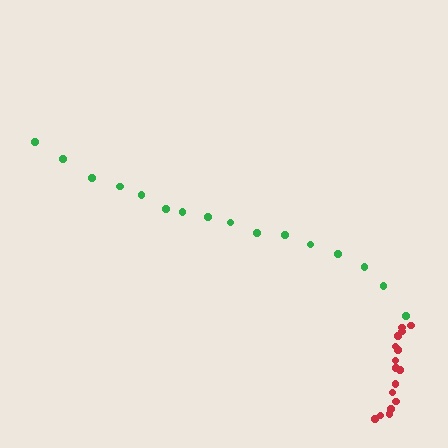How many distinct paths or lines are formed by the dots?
There are 2 distinct paths.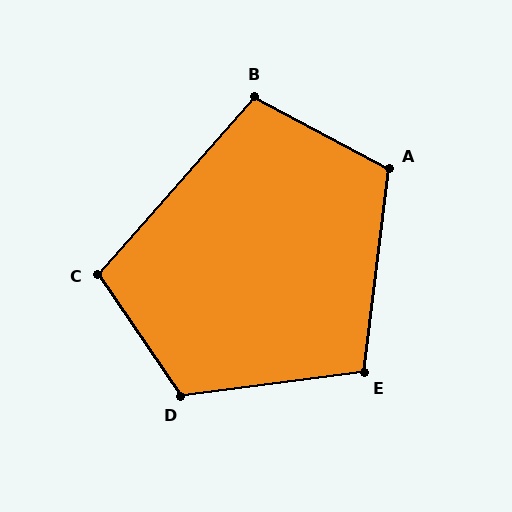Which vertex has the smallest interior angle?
B, at approximately 103 degrees.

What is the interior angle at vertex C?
Approximately 104 degrees (obtuse).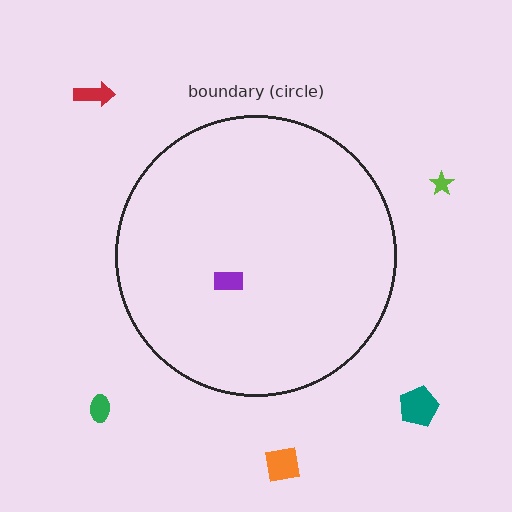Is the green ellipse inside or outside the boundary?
Outside.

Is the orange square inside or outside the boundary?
Outside.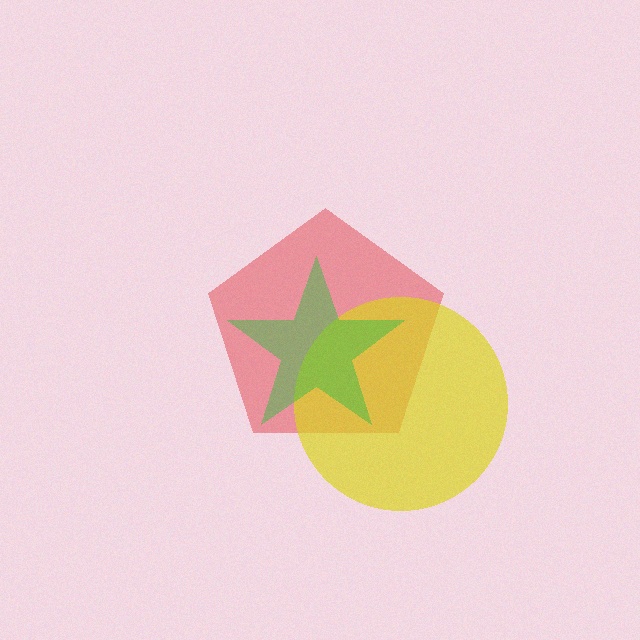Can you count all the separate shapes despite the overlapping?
Yes, there are 3 separate shapes.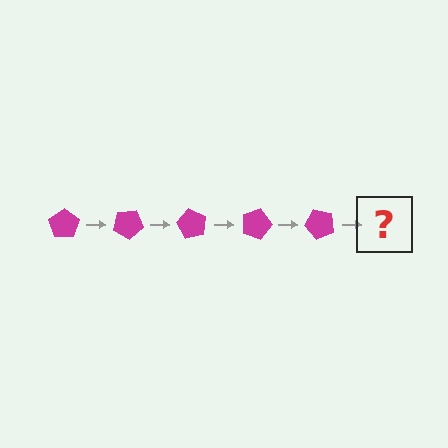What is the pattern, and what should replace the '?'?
The pattern is that the pentagon rotates 30 degrees each step. The '?' should be a magenta pentagon rotated 150 degrees.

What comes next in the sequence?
The next element should be a magenta pentagon rotated 150 degrees.